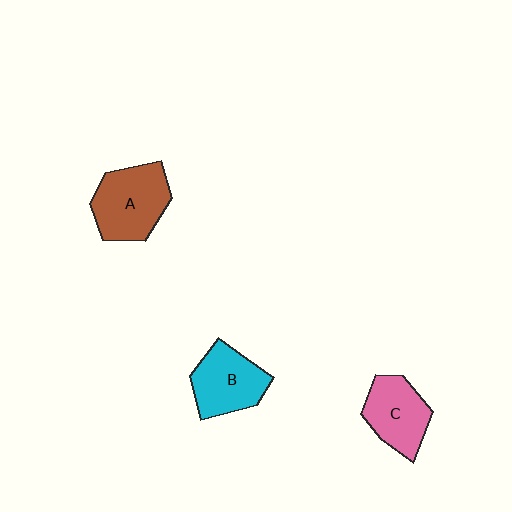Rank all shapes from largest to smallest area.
From largest to smallest: A (brown), B (cyan), C (pink).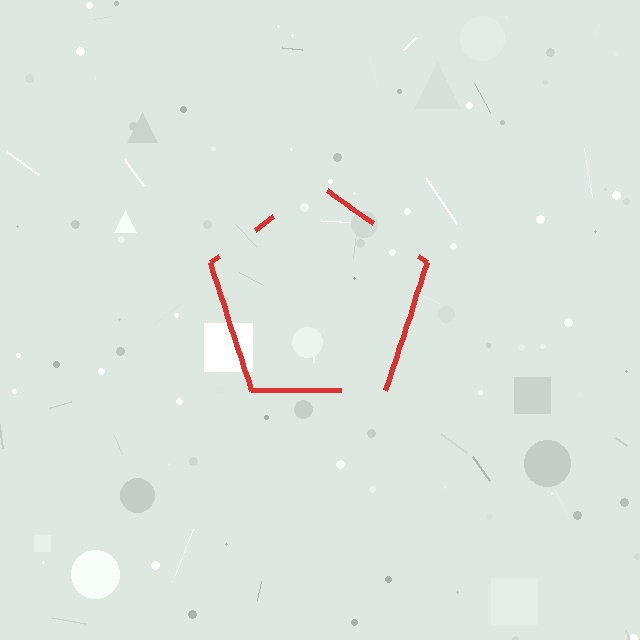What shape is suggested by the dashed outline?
The dashed outline suggests a pentagon.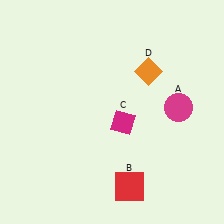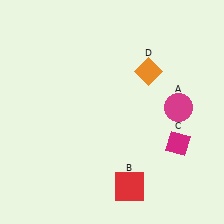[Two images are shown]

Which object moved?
The magenta diamond (C) moved right.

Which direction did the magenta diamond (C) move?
The magenta diamond (C) moved right.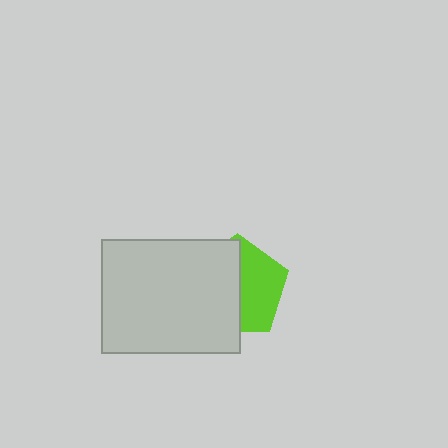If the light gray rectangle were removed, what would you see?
You would see the complete lime pentagon.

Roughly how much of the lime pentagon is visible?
A small part of it is visible (roughly 45%).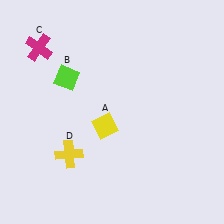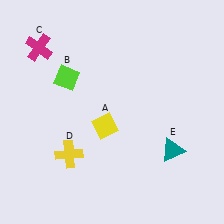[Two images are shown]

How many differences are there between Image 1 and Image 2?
There is 1 difference between the two images.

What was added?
A teal triangle (E) was added in Image 2.